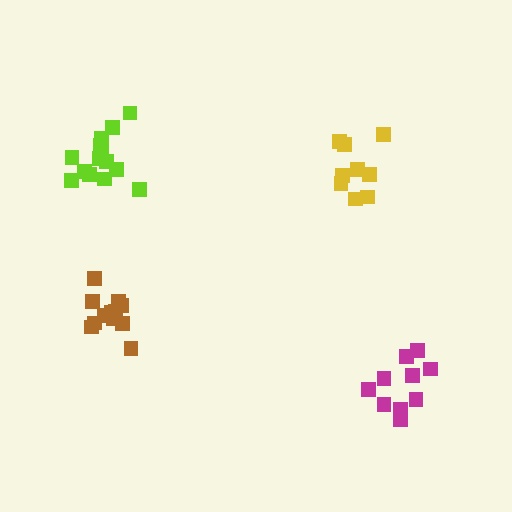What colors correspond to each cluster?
The clusters are colored: lime, brown, yellow, magenta.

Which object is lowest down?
The magenta cluster is bottommost.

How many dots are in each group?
Group 1: 14 dots, Group 2: 13 dots, Group 3: 9 dots, Group 4: 10 dots (46 total).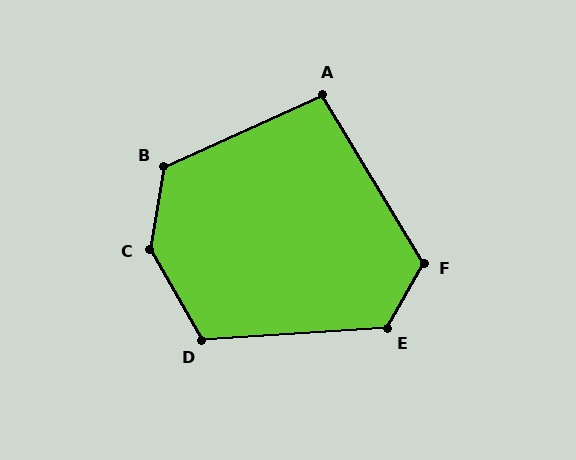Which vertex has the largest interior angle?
C, at approximately 140 degrees.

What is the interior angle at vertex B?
Approximately 124 degrees (obtuse).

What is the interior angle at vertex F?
Approximately 120 degrees (obtuse).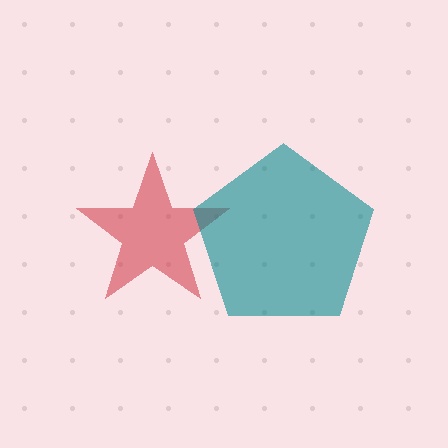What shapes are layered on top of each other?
The layered shapes are: a red star, a teal pentagon.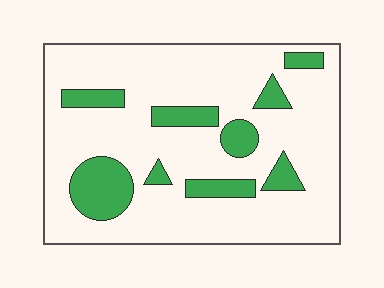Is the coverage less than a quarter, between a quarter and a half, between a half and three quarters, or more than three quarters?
Less than a quarter.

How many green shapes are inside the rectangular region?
9.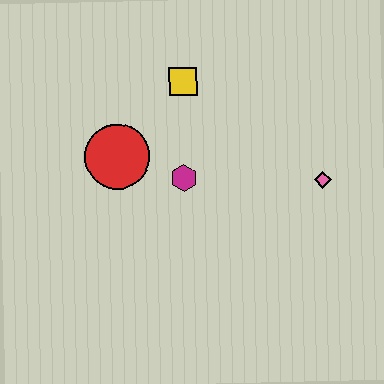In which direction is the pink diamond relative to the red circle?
The pink diamond is to the right of the red circle.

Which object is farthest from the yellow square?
The pink diamond is farthest from the yellow square.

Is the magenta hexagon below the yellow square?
Yes